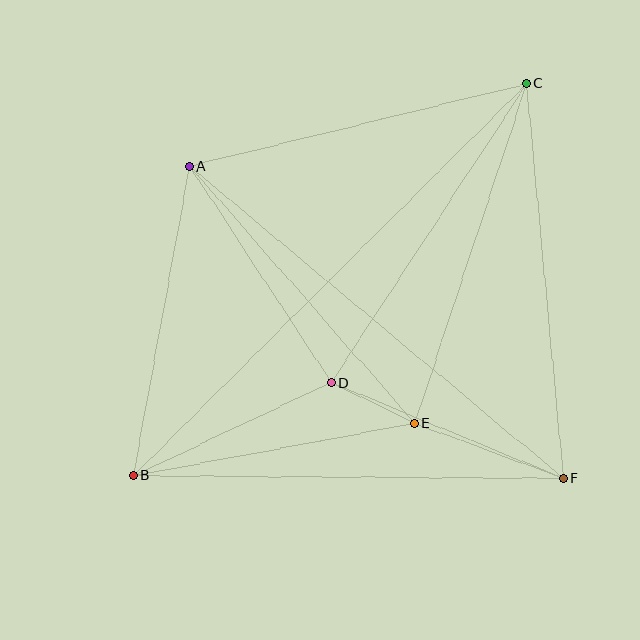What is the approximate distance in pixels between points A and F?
The distance between A and F is approximately 487 pixels.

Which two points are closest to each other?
Points D and E are closest to each other.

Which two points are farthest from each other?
Points B and C are farthest from each other.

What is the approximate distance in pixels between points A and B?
The distance between A and B is approximately 314 pixels.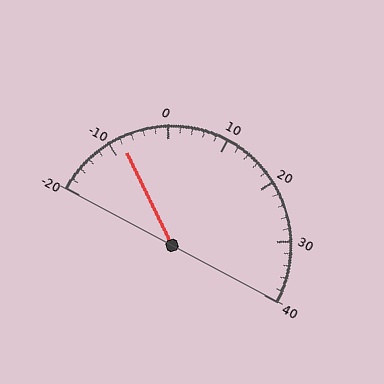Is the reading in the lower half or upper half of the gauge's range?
The reading is in the lower half of the range (-20 to 40).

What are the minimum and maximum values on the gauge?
The gauge ranges from -20 to 40.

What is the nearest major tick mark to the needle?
The nearest major tick mark is -10.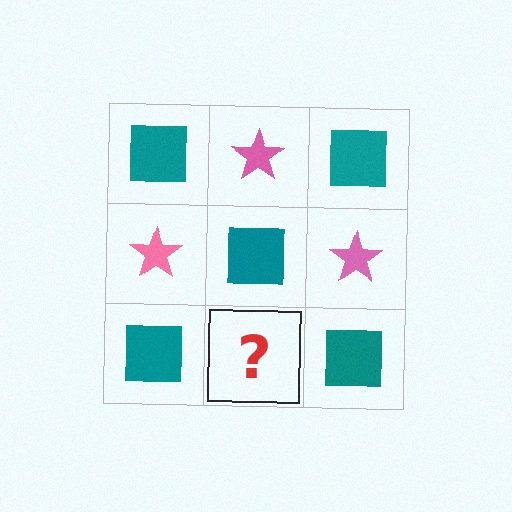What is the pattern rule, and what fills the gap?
The rule is that it alternates teal square and pink star in a checkerboard pattern. The gap should be filled with a pink star.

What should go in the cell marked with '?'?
The missing cell should contain a pink star.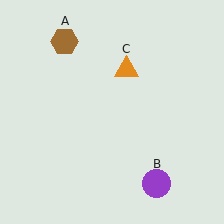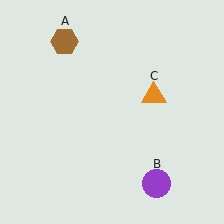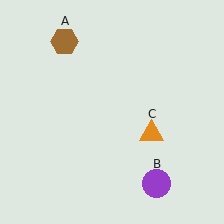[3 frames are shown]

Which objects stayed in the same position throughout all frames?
Brown hexagon (object A) and purple circle (object B) remained stationary.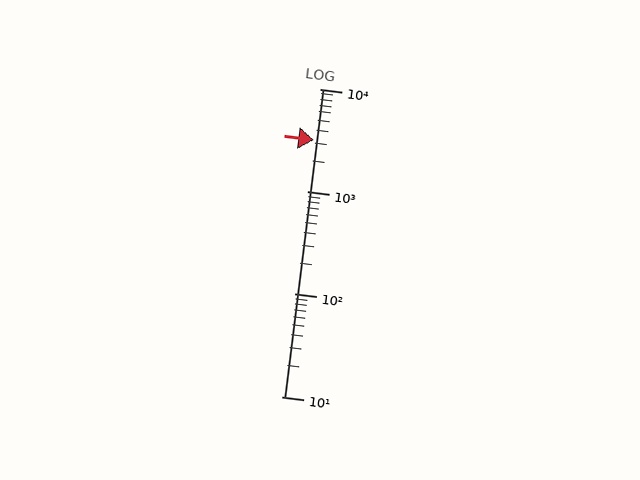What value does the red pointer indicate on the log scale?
The pointer indicates approximately 3200.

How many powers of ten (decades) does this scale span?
The scale spans 3 decades, from 10 to 10000.